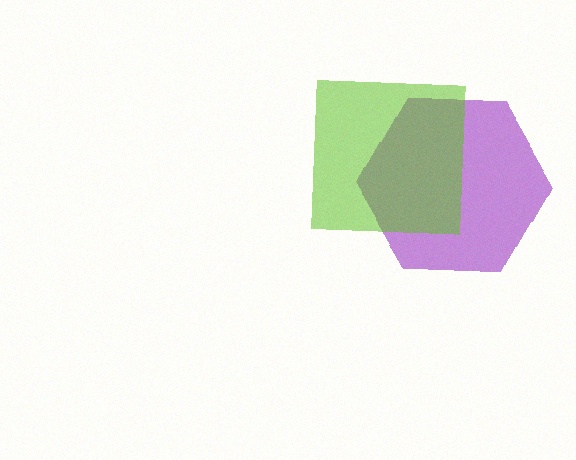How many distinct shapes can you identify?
There are 2 distinct shapes: a purple hexagon, a lime square.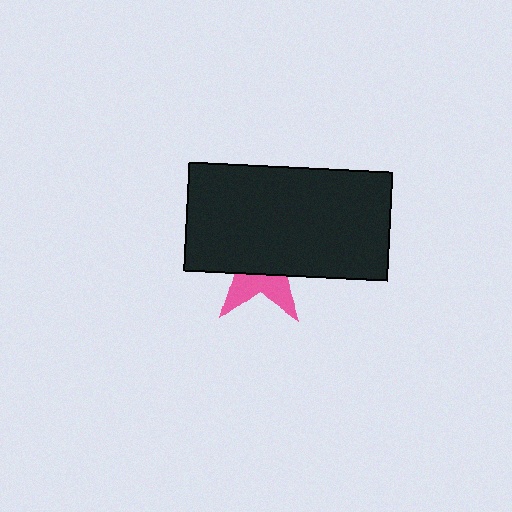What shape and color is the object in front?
The object in front is a black rectangle.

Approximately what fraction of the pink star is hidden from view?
Roughly 66% of the pink star is hidden behind the black rectangle.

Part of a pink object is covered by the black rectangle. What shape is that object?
It is a star.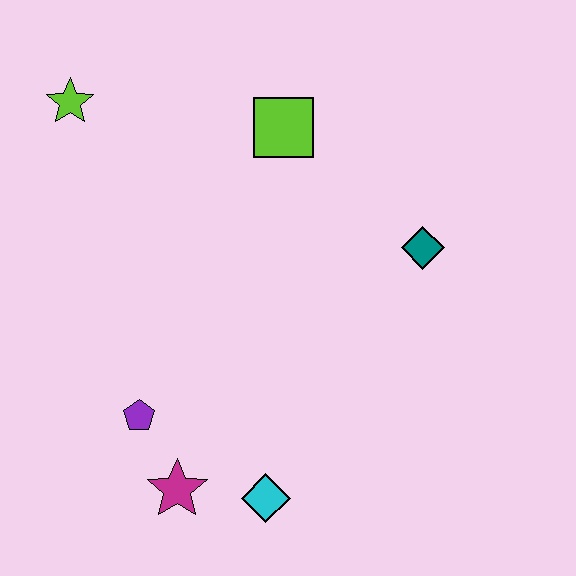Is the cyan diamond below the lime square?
Yes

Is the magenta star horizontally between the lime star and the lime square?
Yes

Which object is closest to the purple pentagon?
The magenta star is closest to the purple pentagon.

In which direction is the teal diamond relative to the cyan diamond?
The teal diamond is above the cyan diamond.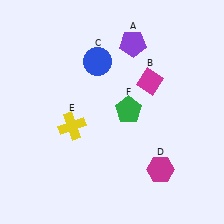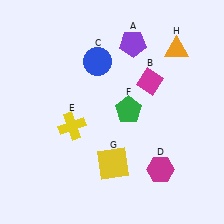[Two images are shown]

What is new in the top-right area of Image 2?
An orange triangle (H) was added in the top-right area of Image 2.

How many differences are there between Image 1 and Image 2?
There are 2 differences between the two images.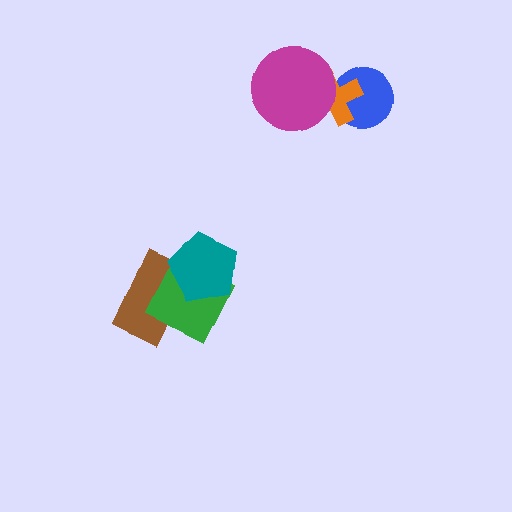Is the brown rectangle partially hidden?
Yes, it is partially covered by another shape.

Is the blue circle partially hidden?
Yes, it is partially covered by another shape.